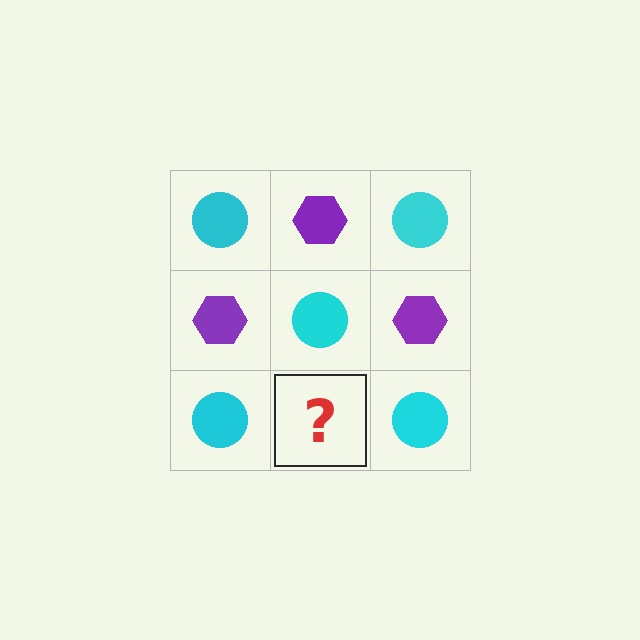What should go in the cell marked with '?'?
The missing cell should contain a purple hexagon.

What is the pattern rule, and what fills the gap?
The rule is that it alternates cyan circle and purple hexagon in a checkerboard pattern. The gap should be filled with a purple hexagon.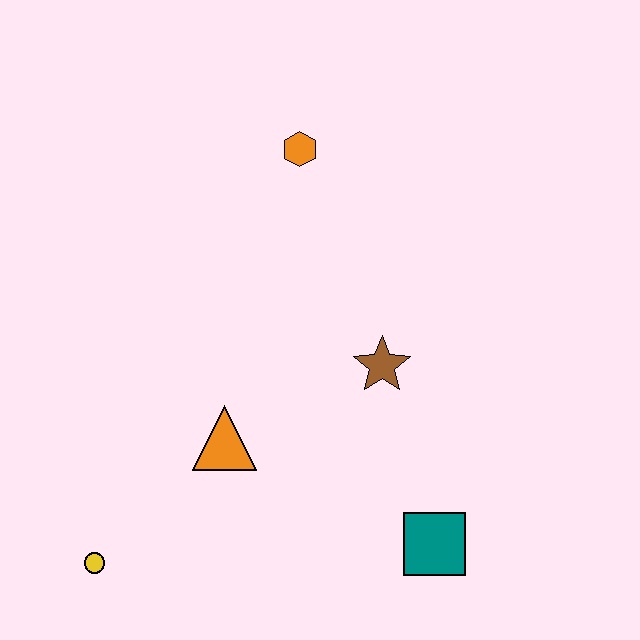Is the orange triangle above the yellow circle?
Yes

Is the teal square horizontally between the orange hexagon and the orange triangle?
No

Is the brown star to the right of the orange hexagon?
Yes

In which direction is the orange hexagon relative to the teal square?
The orange hexagon is above the teal square.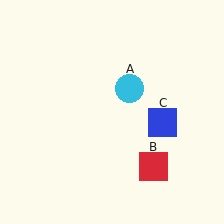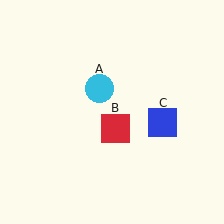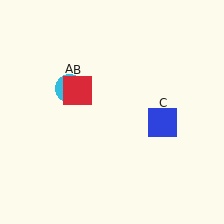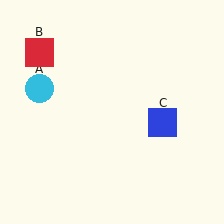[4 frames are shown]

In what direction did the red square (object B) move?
The red square (object B) moved up and to the left.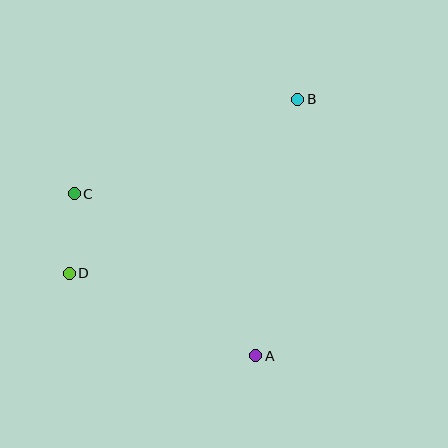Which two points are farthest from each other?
Points B and D are farthest from each other.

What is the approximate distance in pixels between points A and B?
The distance between A and B is approximately 260 pixels.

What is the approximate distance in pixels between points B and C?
The distance between B and C is approximately 242 pixels.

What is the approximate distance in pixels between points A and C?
The distance between A and C is approximately 243 pixels.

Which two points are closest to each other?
Points C and D are closest to each other.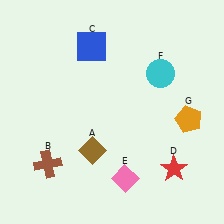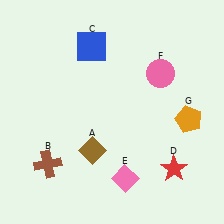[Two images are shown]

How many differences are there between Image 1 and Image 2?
There is 1 difference between the two images.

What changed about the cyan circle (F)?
In Image 1, F is cyan. In Image 2, it changed to pink.